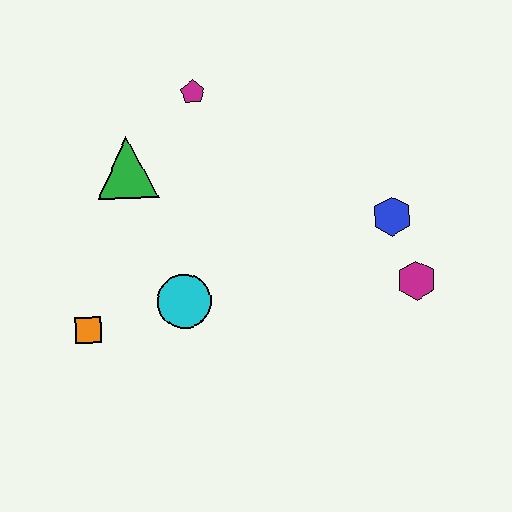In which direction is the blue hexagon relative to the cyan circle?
The blue hexagon is to the right of the cyan circle.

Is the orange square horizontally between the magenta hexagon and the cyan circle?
No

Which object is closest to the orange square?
The cyan circle is closest to the orange square.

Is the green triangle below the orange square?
No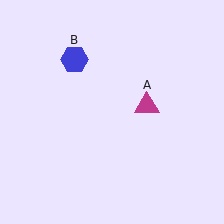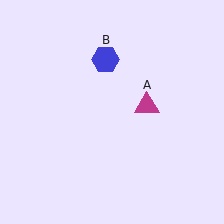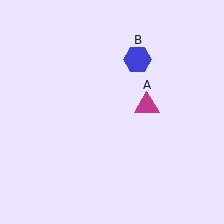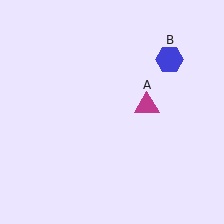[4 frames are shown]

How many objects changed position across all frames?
1 object changed position: blue hexagon (object B).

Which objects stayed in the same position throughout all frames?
Magenta triangle (object A) remained stationary.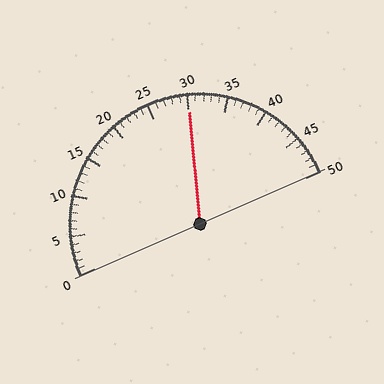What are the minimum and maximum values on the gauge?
The gauge ranges from 0 to 50.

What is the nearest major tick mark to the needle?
The nearest major tick mark is 30.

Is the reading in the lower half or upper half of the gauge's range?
The reading is in the upper half of the range (0 to 50).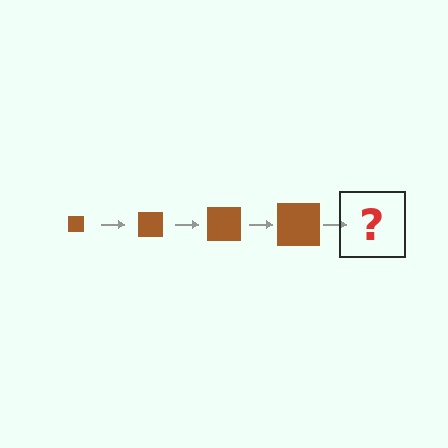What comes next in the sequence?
The next element should be a brown square, larger than the previous one.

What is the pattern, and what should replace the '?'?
The pattern is that the square gets progressively larger each step. The '?' should be a brown square, larger than the previous one.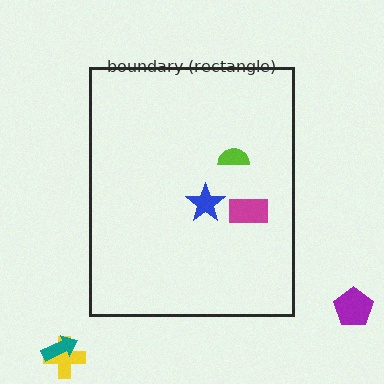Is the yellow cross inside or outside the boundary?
Outside.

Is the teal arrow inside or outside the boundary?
Outside.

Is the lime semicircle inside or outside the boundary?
Inside.